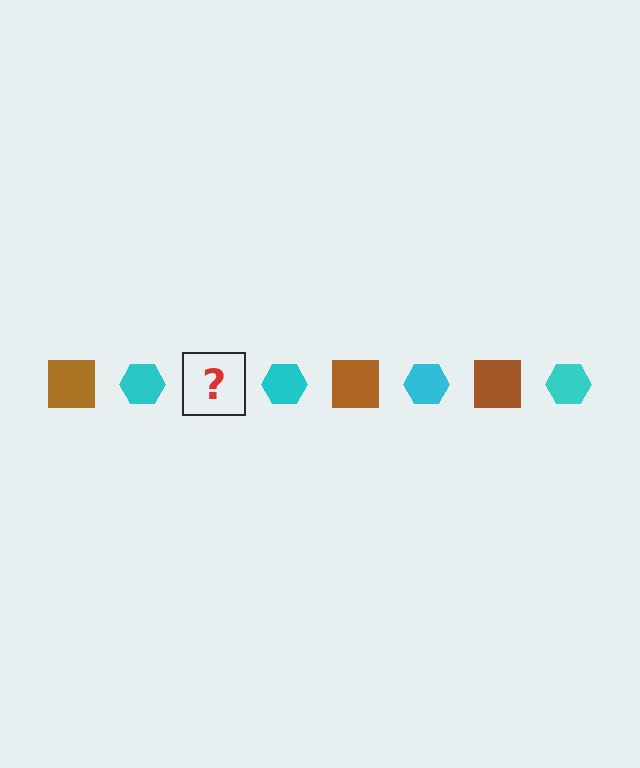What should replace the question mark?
The question mark should be replaced with a brown square.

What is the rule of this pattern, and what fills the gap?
The rule is that the pattern alternates between brown square and cyan hexagon. The gap should be filled with a brown square.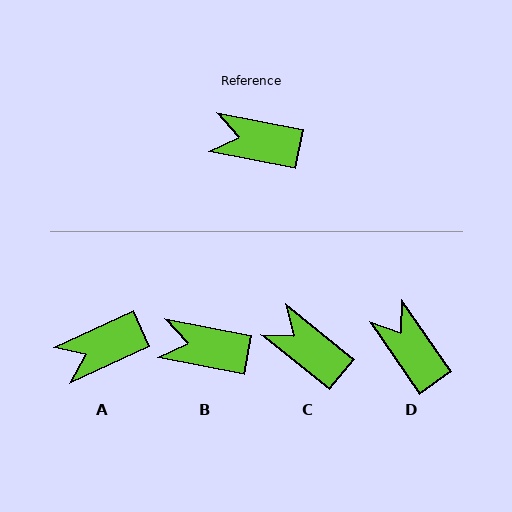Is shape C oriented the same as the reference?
No, it is off by about 28 degrees.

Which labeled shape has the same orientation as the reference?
B.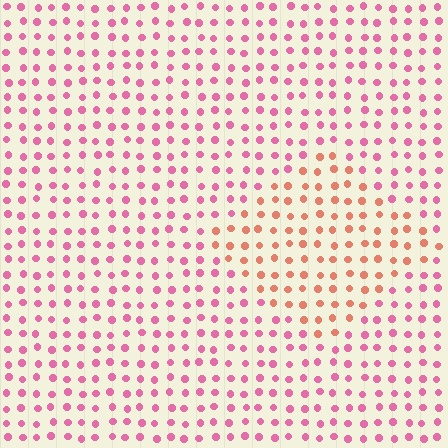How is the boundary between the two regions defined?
The boundary is defined purely by a slight shift in hue (about 40 degrees). Spacing, size, and orientation are identical on both sides.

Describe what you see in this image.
The image is filled with small pink elements in a uniform arrangement. A diamond-shaped region is visible where the elements are tinted to a slightly different hue, forming a subtle color boundary.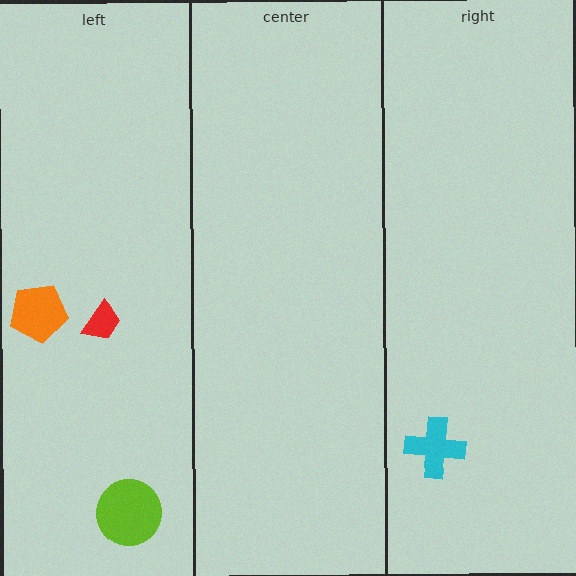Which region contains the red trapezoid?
The left region.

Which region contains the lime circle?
The left region.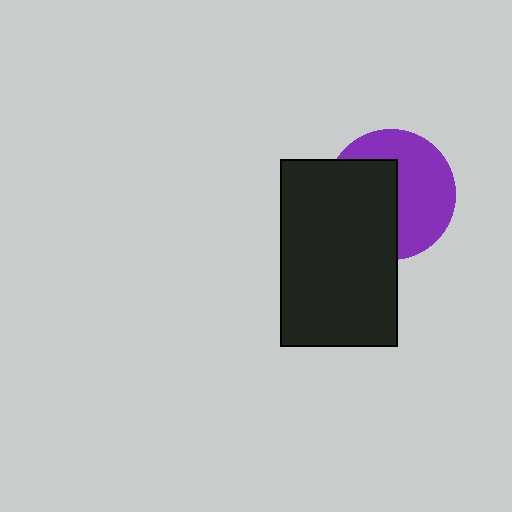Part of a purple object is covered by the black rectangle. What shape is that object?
It is a circle.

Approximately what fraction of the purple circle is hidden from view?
Roughly 46% of the purple circle is hidden behind the black rectangle.